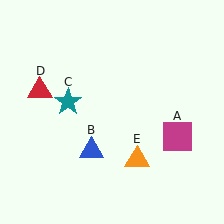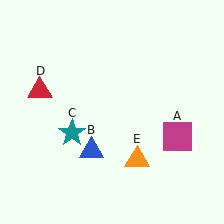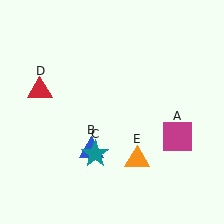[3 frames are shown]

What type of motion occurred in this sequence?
The teal star (object C) rotated counterclockwise around the center of the scene.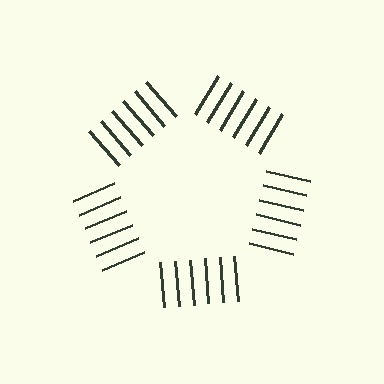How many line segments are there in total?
30 — 6 along each of the 5 edges.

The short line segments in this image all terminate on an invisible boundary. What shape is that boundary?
An illusory pentagon — the line segments terminate on its edges but no continuous stroke is drawn.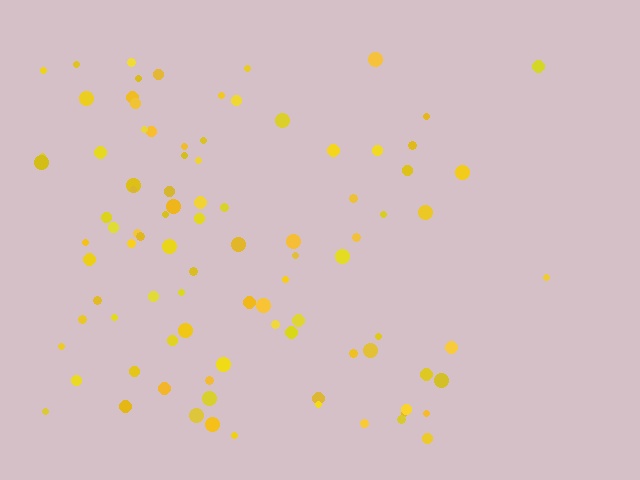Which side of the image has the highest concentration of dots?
The left.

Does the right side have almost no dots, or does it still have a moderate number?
Still a moderate number, just noticeably fewer than the left.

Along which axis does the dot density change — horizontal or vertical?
Horizontal.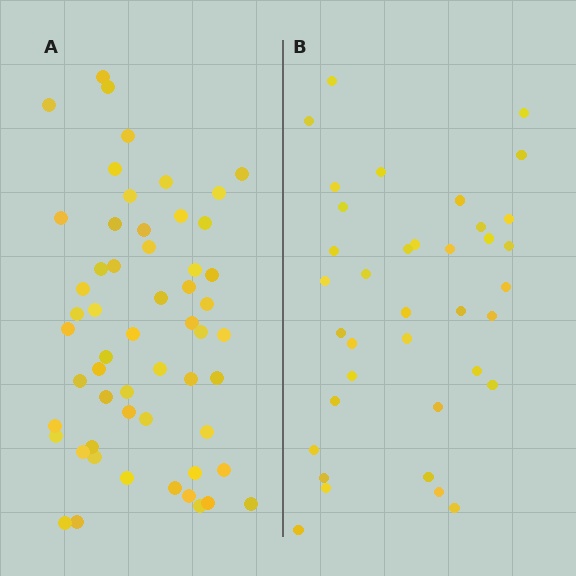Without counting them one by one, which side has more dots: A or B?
Region A (the left region) has more dots.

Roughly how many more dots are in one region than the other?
Region A has approximately 20 more dots than region B.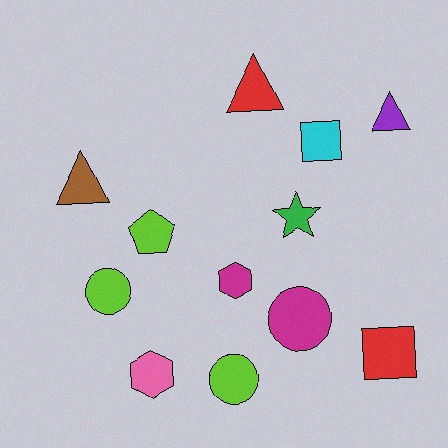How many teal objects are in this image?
There are no teal objects.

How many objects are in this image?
There are 12 objects.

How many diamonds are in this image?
There are no diamonds.